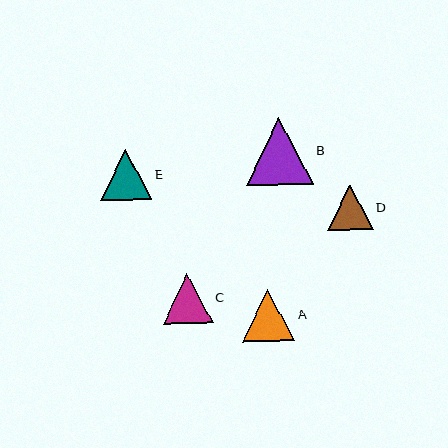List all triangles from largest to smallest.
From largest to smallest: B, A, E, C, D.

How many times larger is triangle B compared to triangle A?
Triangle B is approximately 1.3 times the size of triangle A.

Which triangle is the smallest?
Triangle D is the smallest with a size of approximately 45 pixels.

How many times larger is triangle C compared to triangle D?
Triangle C is approximately 1.1 times the size of triangle D.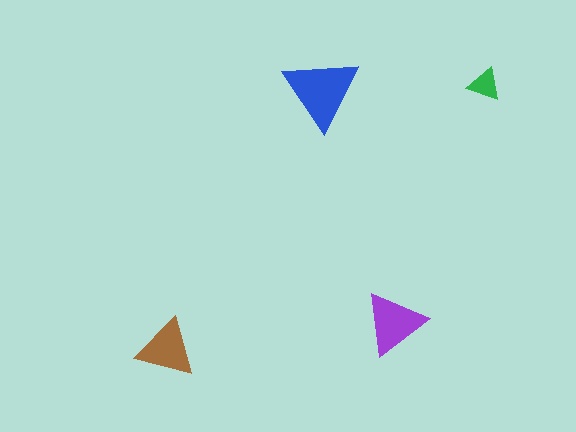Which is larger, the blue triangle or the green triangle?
The blue one.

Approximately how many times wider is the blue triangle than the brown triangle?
About 1.5 times wider.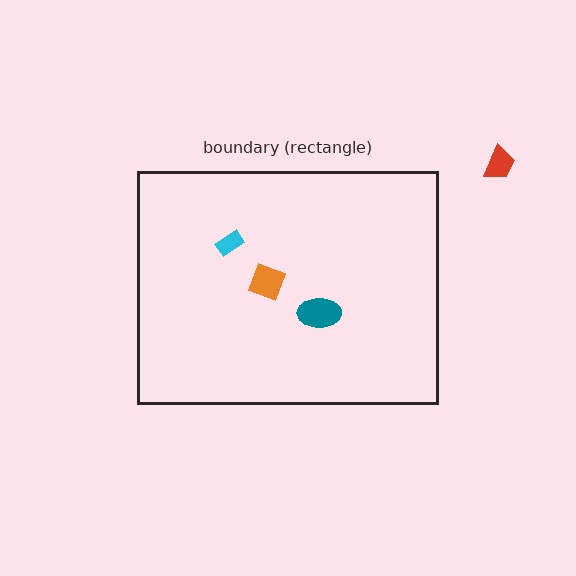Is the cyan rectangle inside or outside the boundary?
Inside.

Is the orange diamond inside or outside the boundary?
Inside.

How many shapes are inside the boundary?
3 inside, 1 outside.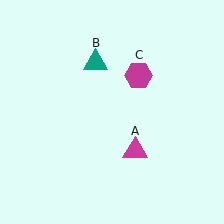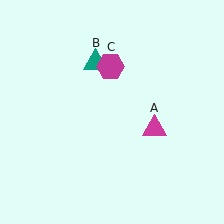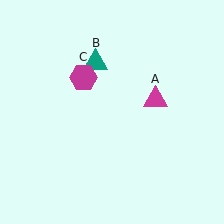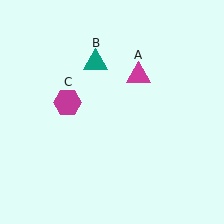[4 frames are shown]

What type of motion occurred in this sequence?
The magenta triangle (object A), magenta hexagon (object C) rotated counterclockwise around the center of the scene.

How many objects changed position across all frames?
2 objects changed position: magenta triangle (object A), magenta hexagon (object C).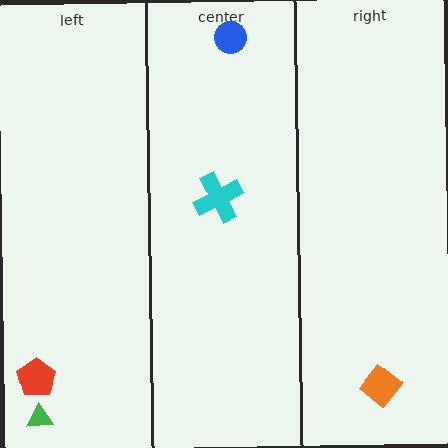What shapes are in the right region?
The orange diamond.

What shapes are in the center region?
The cyan cross, the blue circle.